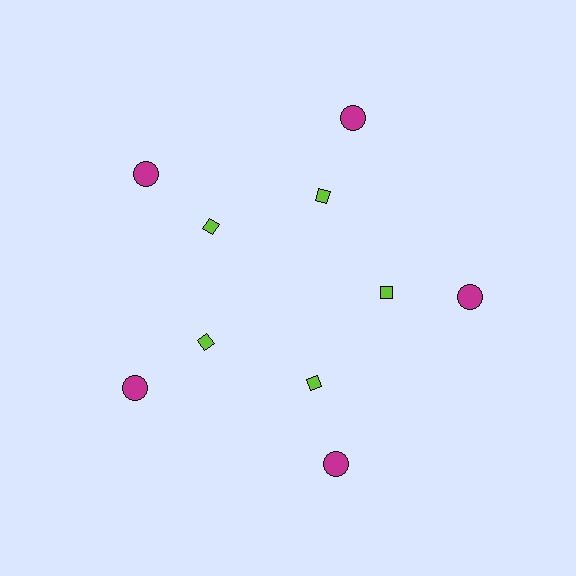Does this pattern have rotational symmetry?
Yes, this pattern has 5-fold rotational symmetry. It looks the same after rotating 72 degrees around the center.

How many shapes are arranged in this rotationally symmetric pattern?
There are 10 shapes, arranged in 5 groups of 2.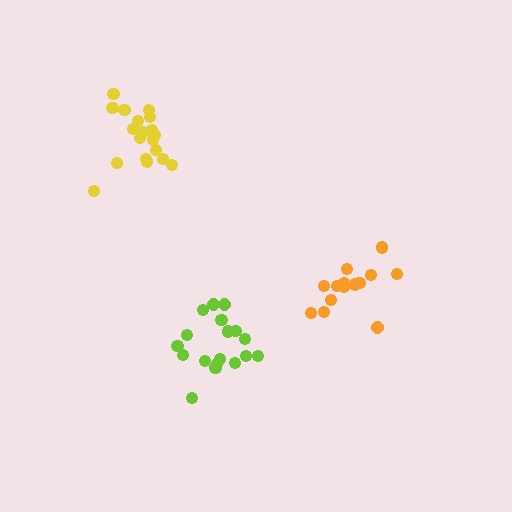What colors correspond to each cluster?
The clusters are colored: yellow, orange, lime.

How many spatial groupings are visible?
There are 3 spatial groupings.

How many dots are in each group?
Group 1: 19 dots, Group 2: 14 dots, Group 3: 18 dots (51 total).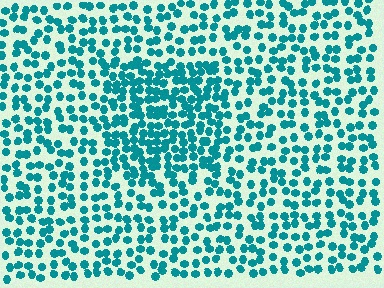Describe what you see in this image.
The image contains small teal elements arranged at two different densities. A rectangle-shaped region is visible where the elements are more densely packed than the surrounding area.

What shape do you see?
I see a rectangle.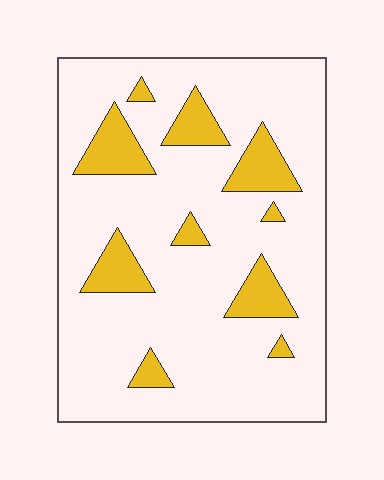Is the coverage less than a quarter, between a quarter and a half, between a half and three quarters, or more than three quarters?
Less than a quarter.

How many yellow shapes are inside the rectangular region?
10.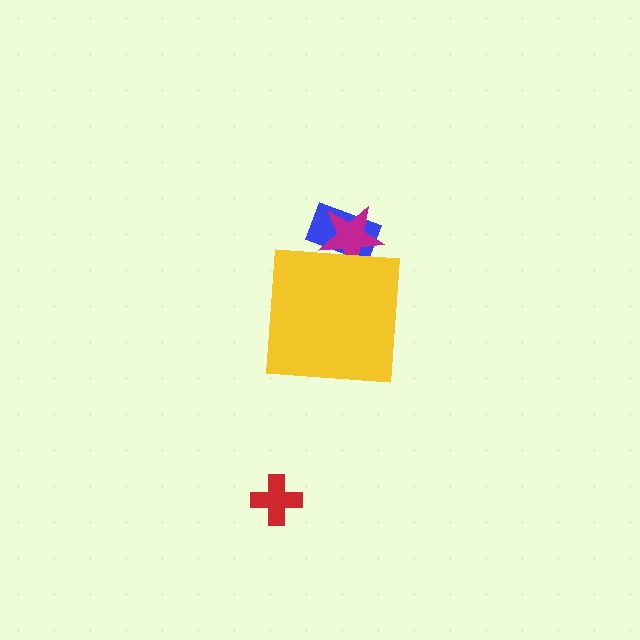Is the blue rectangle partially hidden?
Yes, the blue rectangle is partially hidden behind the yellow square.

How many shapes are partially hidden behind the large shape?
2 shapes are partially hidden.